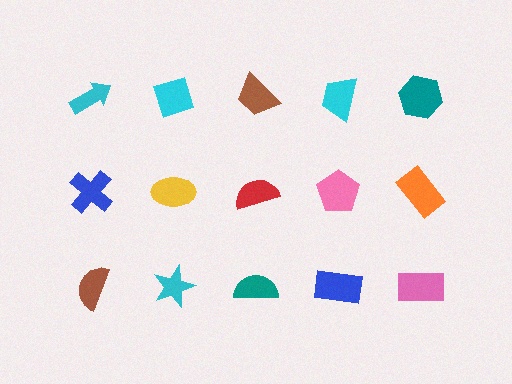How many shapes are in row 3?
5 shapes.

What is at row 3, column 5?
A pink rectangle.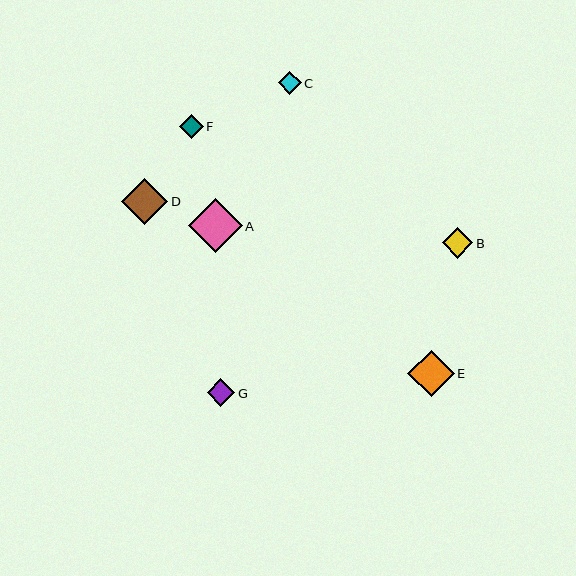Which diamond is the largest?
Diamond A is the largest with a size of approximately 54 pixels.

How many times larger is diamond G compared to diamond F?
Diamond G is approximately 1.1 times the size of diamond F.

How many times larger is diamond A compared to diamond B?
Diamond A is approximately 1.7 times the size of diamond B.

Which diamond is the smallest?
Diamond C is the smallest with a size of approximately 23 pixels.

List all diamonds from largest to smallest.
From largest to smallest: A, E, D, B, G, F, C.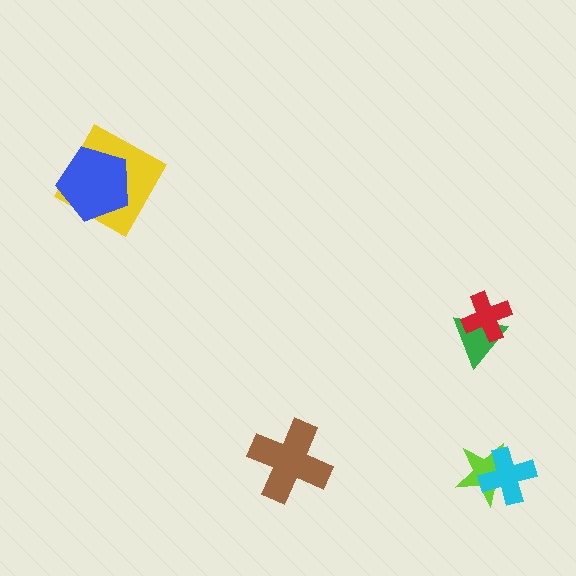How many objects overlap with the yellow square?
1 object overlaps with the yellow square.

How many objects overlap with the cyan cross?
1 object overlaps with the cyan cross.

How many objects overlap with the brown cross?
0 objects overlap with the brown cross.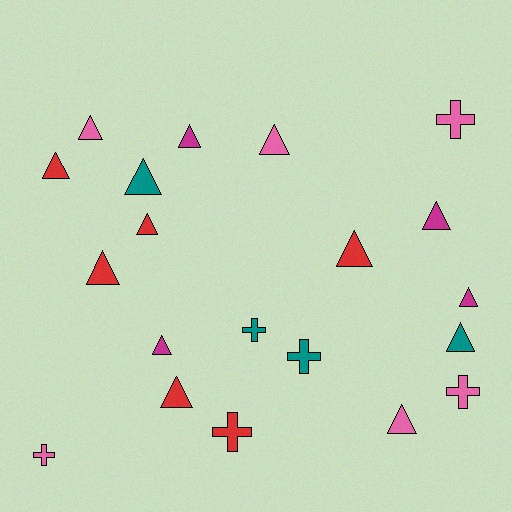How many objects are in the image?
There are 20 objects.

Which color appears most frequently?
Pink, with 6 objects.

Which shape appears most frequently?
Triangle, with 14 objects.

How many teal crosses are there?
There are 2 teal crosses.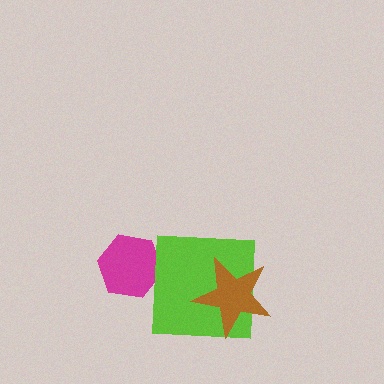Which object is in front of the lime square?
The brown star is in front of the lime square.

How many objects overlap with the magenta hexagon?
0 objects overlap with the magenta hexagon.